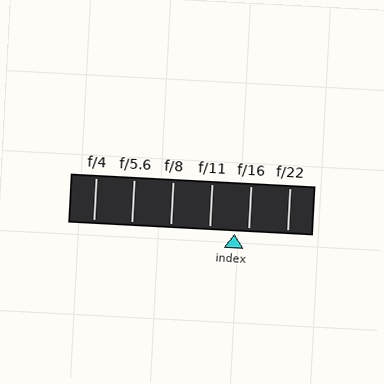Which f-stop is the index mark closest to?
The index mark is closest to f/16.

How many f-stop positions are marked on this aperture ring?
There are 6 f-stop positions marked.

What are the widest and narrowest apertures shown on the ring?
The widest aperture shown is f/4 and the narrowest is f/22.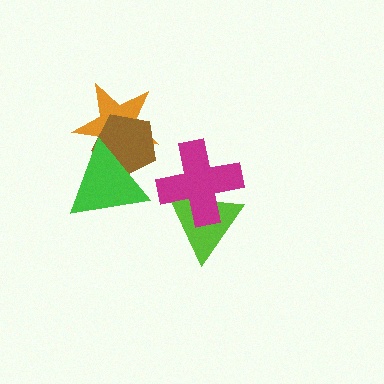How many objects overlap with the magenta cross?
1 object overlaps with the magenta cross.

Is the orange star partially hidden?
Yes, it is partially covered by another shape.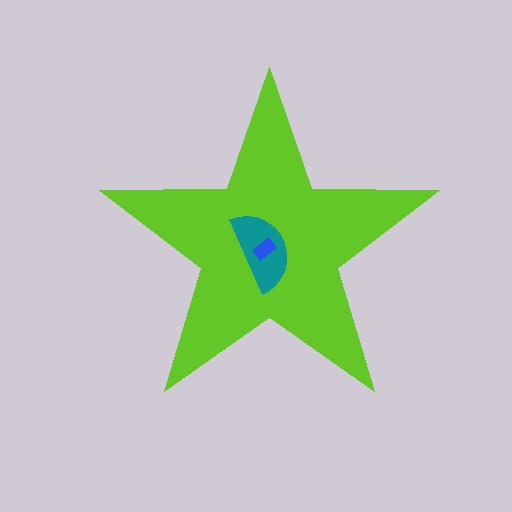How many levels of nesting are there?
3.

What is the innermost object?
The blue rectangle.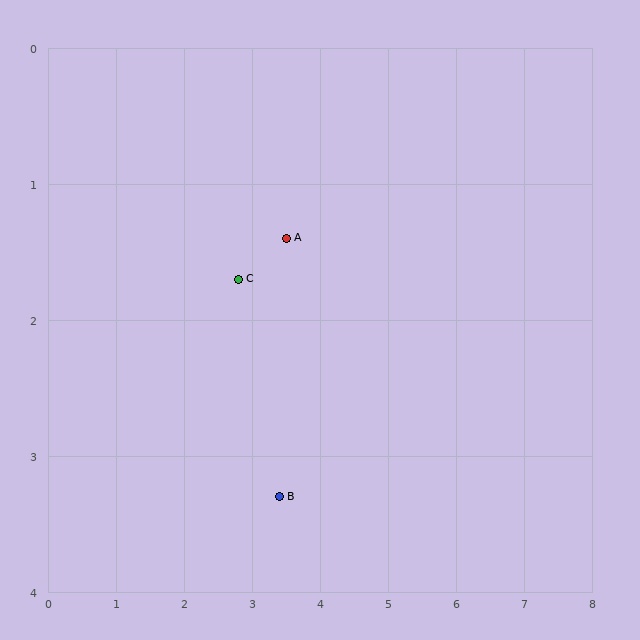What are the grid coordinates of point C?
Point C is at approximately (2.8, 1.7).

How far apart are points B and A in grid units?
Points B and A are about 1.9 grid units apart.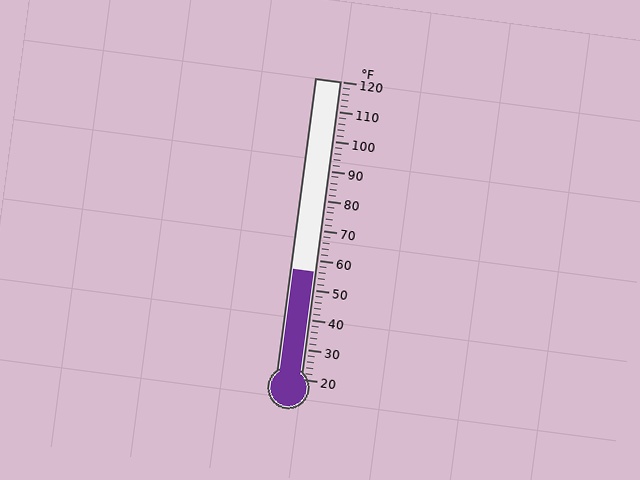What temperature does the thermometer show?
The thermometer shows approximately 56°F.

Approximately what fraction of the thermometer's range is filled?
The thermometer is filled to approximately 35% of its range.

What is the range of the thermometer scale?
The thermometer scale ranges from 20°F to 120°F.